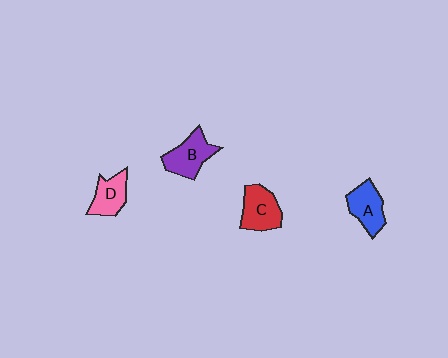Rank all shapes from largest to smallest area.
From largest to smallest: B (purple), C (red), A (blue), D (pink).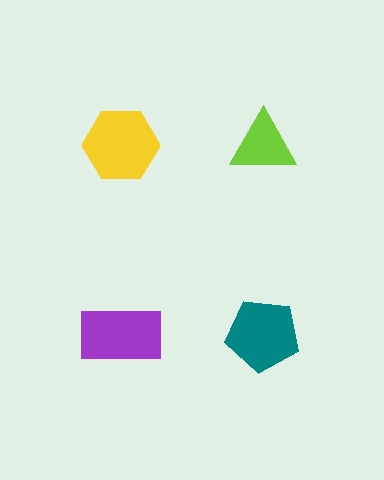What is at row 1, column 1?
A yellow hexagon.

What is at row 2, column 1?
A purple rectangle.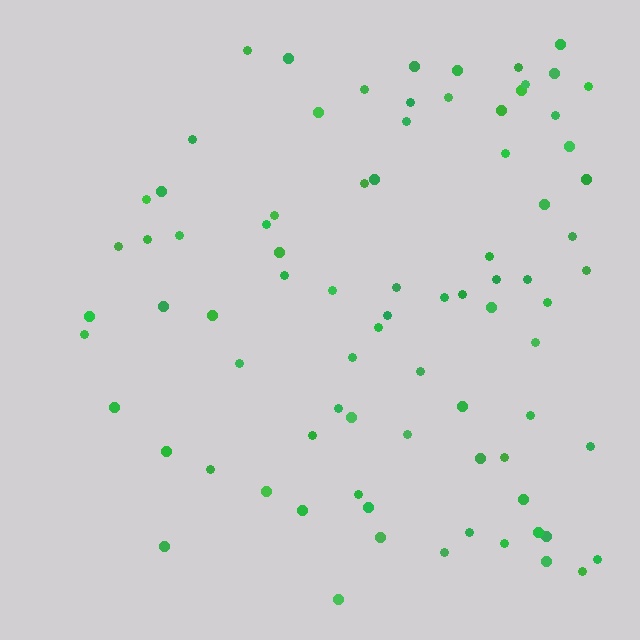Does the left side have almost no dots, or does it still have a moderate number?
Still a moderate number, just noticeably fewer than the right.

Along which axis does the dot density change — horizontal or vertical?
Horizontal.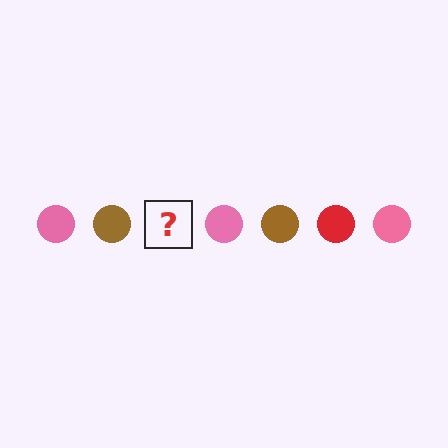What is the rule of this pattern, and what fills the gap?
The rule is that the pattern cycles through pink, brown, red circles. The gap should be filled with a red circle.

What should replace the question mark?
The question mark should be replaced with a red circle.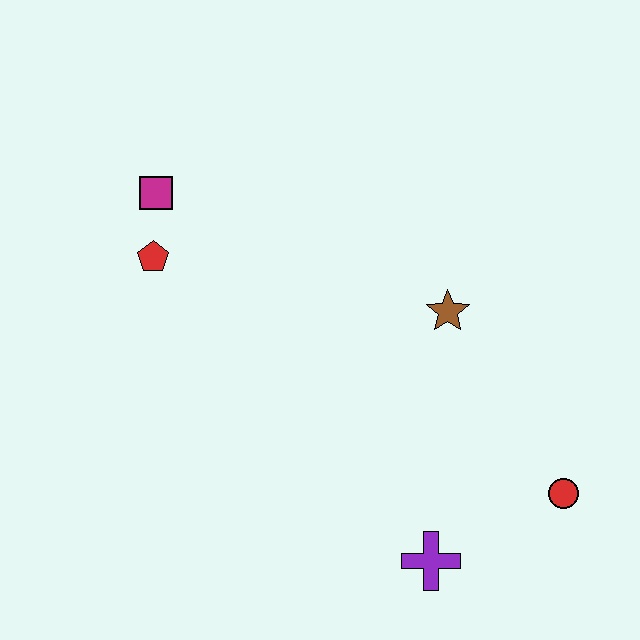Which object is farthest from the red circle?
The magenta square is farthest from the red circle.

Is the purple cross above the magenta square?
No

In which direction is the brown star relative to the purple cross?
The brown star is above the purple cross.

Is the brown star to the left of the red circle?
Yes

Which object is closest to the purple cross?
The red circle is closest to the purple cross.